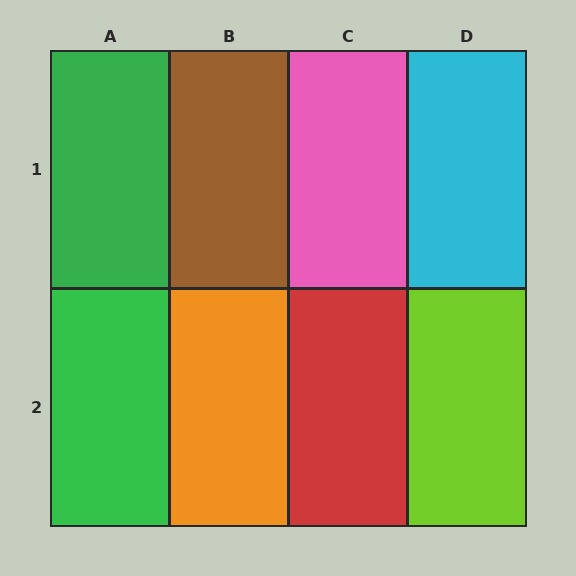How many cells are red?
1 cell is red.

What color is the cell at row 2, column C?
Red.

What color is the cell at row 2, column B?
Orange.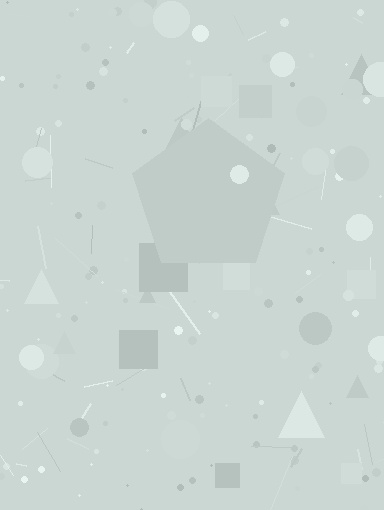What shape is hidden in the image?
A pentagon is hidden in the image.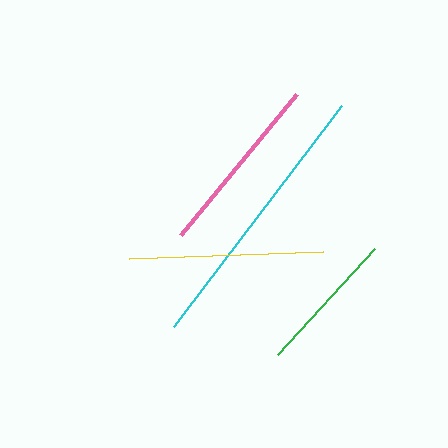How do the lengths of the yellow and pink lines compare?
The yellow and pink lines are approximately the same length.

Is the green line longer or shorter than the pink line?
The pink line is longer than the green line.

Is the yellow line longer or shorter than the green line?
The yellow line is longer than the green line.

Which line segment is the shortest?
The green line is the shortest at approximately 143 pixels.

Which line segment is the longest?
The cyan line is the longest at approximately 278 pixels.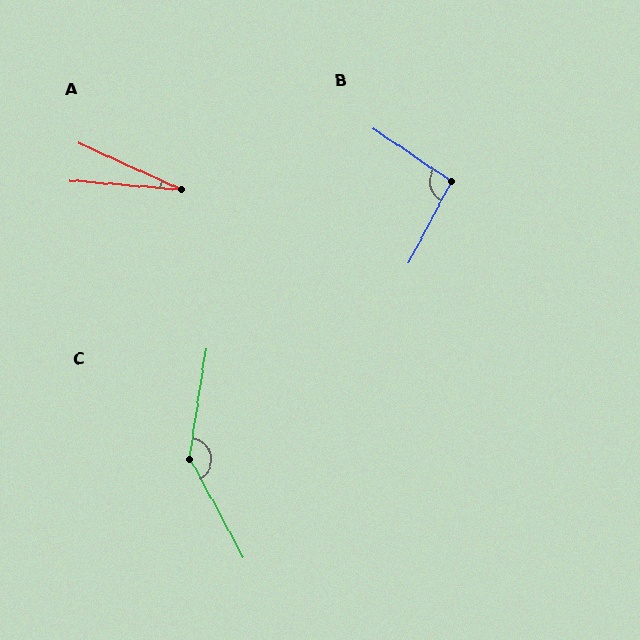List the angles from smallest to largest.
A (20°), B (96°), C (143°).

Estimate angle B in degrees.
Approximately 96 degrees.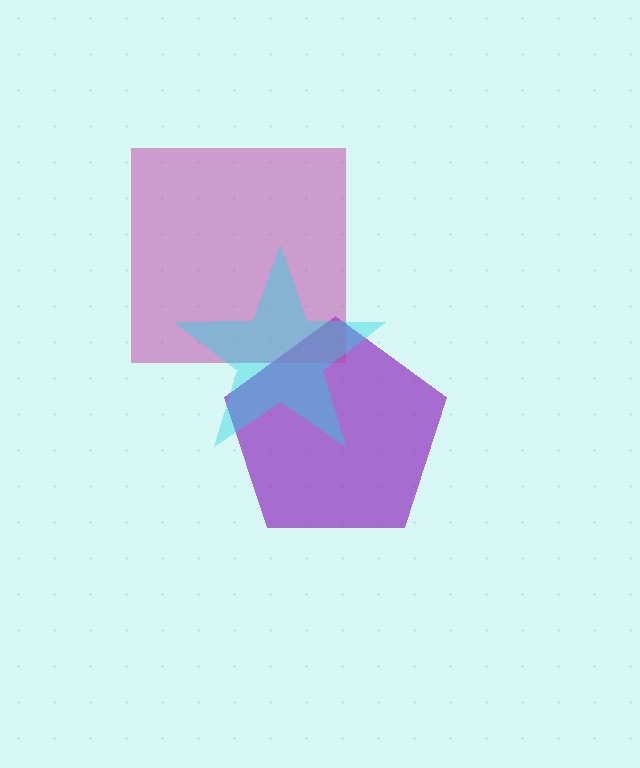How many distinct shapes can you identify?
There are 3 distinct shapes: a purple pentagon, a magenta square, a cyan star.